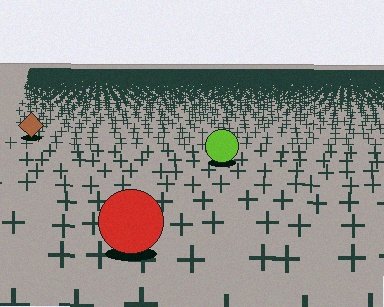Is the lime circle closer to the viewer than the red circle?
No. The red circle is closer — you can tell from the texture gradient: the ground texture is coarser near it.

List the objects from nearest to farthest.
From nearest to farthest: the red circle, the lime circle, the brown diamond.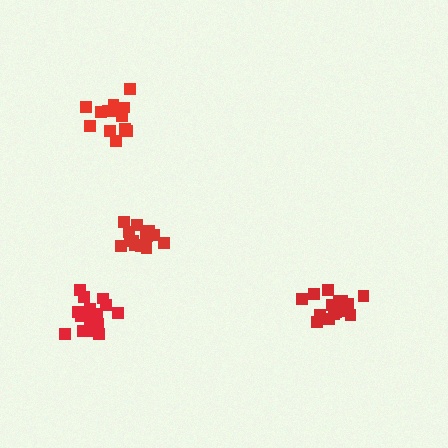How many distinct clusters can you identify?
There are 4 distinct clusters.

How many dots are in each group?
Group 1: 14 dots, Group 2: 15 dots, Group 3: 18 dots, Group 4: 18 dots (65 total).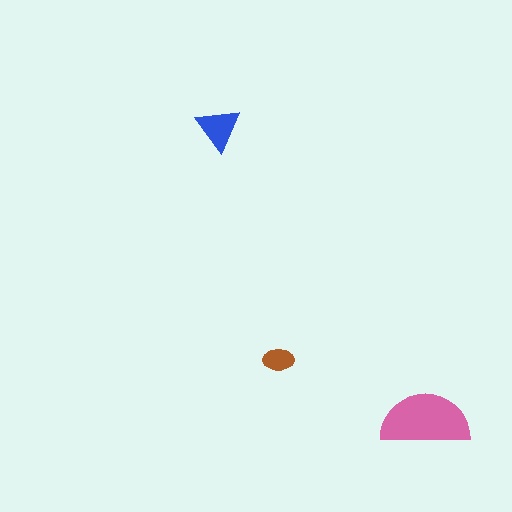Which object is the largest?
The pink semicircle.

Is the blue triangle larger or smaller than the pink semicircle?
Smaller.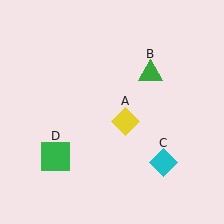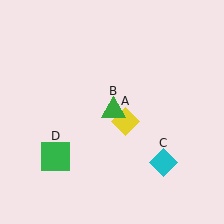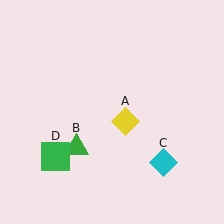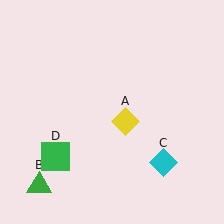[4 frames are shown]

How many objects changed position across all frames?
1 object changed position: green triangle (object B).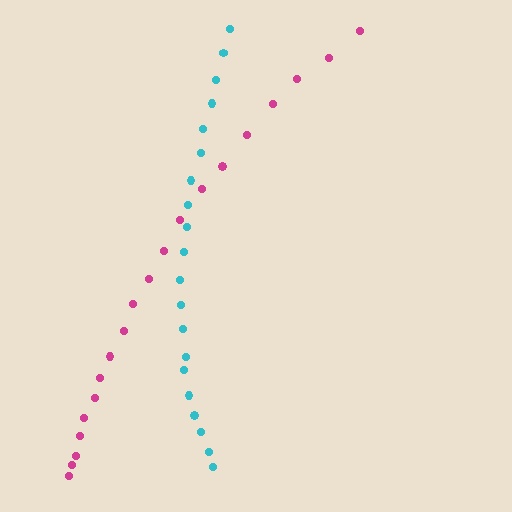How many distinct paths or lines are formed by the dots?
There are 2 distinct paths.